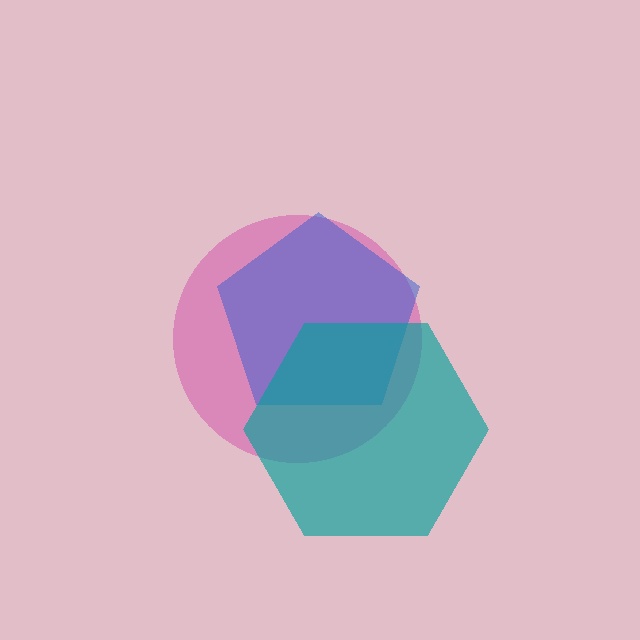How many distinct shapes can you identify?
There are 3 distinct shapes: a pink circle, a blue pentagon, a teal hexagon.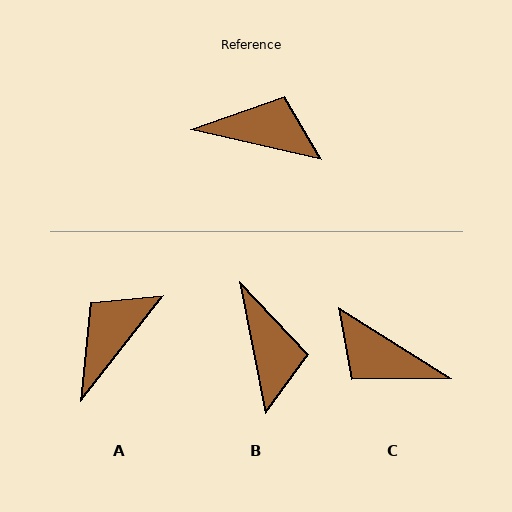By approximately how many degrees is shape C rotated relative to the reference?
Approximately 161 degrees counter-clockwise.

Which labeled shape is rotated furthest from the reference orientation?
C, about 161 degrees away.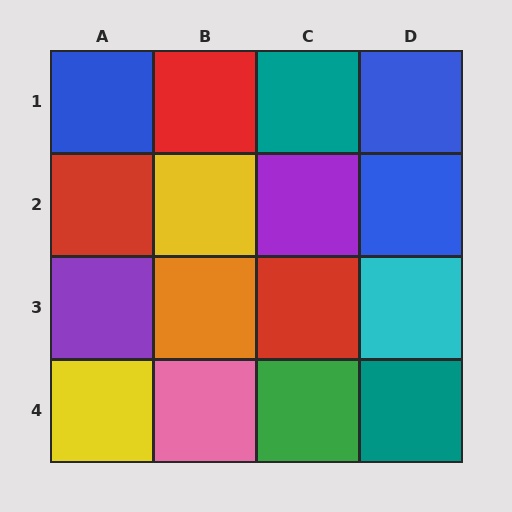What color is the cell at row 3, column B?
Orange.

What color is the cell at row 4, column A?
Yellow.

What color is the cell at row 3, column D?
Cyan.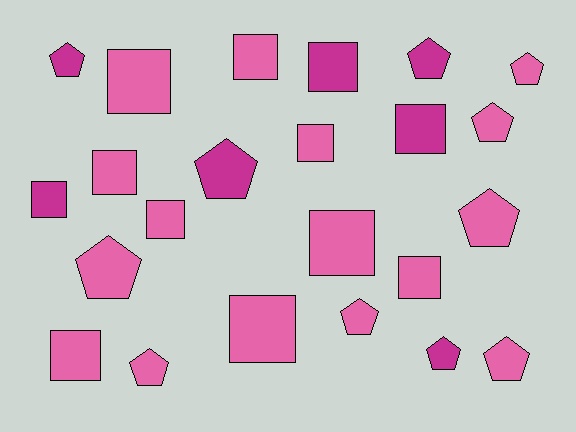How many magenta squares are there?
There are 3 magenta squares.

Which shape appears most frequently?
Square, with 12 objects.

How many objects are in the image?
There are 23 objects.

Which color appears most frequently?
Pink, with 16 objects.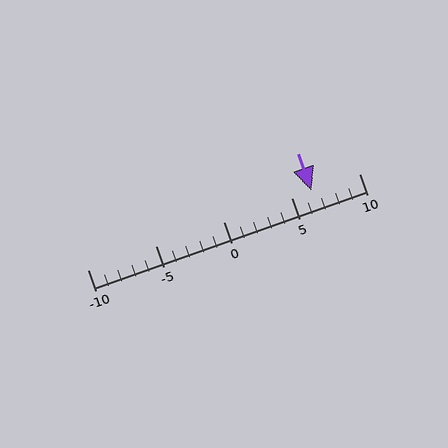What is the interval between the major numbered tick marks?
The major tick marks are spaced 5 units apart.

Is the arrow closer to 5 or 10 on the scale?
The arrow is closer to 5.